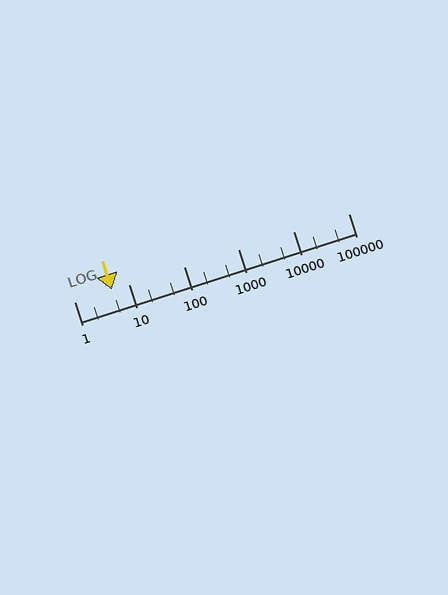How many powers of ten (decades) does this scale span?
The scale spans 5 decades, from 1 to 100000.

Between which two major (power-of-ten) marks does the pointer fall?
The pointer is between 1 and 10.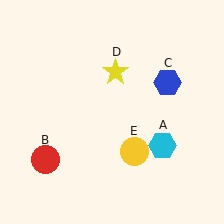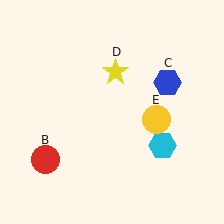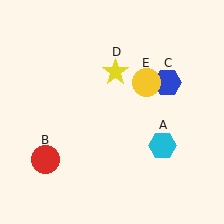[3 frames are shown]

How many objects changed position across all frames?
1 object changed position: yellow circle (object E).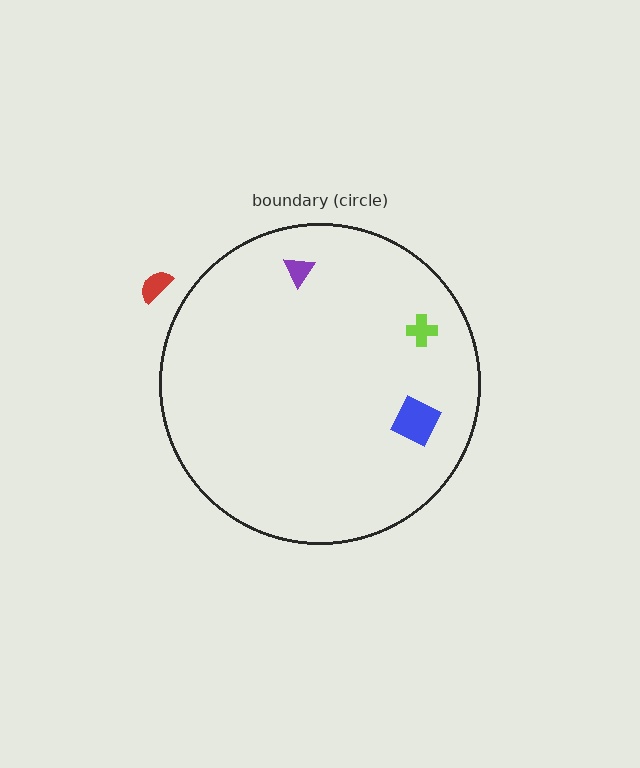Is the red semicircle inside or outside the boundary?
Outside.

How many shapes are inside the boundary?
3 inside, 1 outside.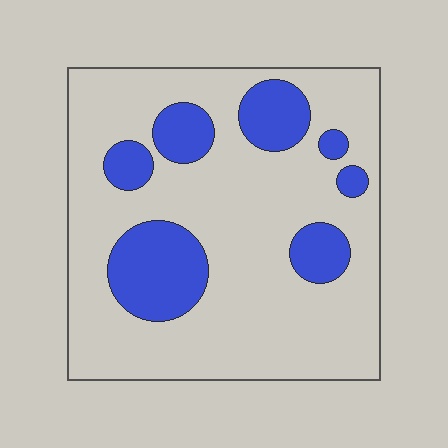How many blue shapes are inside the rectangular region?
7.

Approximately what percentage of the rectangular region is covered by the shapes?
Approximately 20%.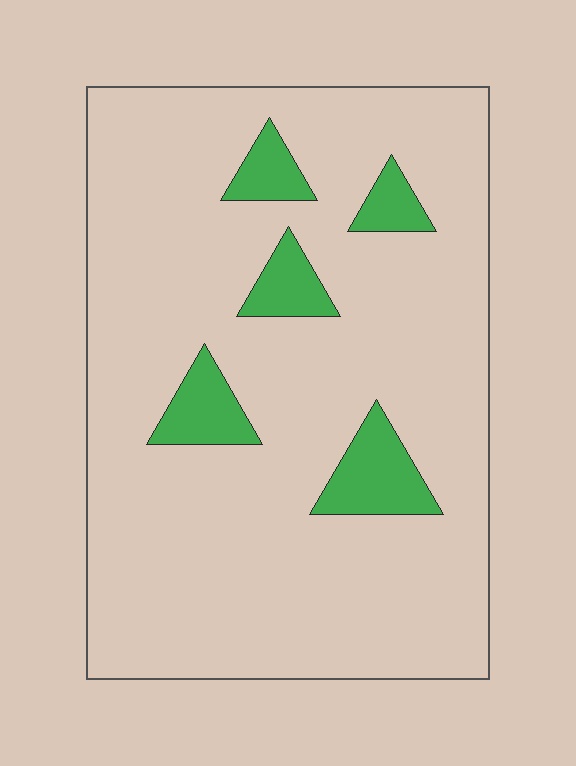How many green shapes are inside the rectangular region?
5.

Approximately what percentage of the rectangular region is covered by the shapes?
Approximately 10%.